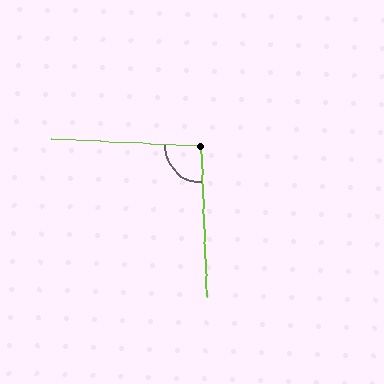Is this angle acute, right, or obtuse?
It is obtuse.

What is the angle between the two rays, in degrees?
Approximately 95 degrees.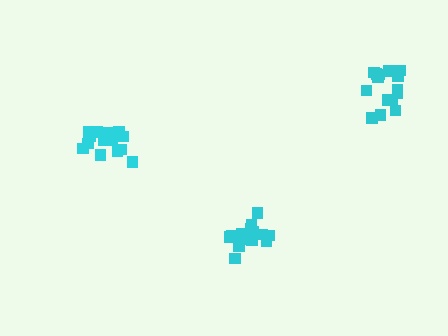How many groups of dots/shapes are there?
There are 3 groups.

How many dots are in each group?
Group 1: 18 dots, Group 2: 16 dots, Group 3: 18 dots (52 total).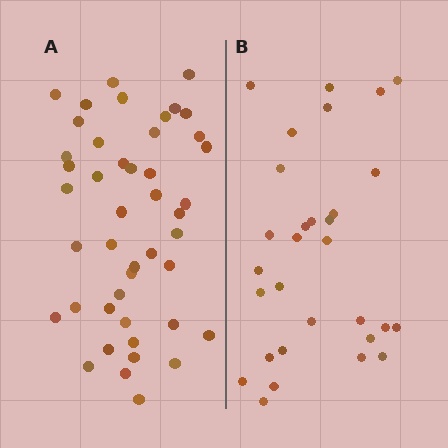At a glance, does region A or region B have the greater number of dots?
Region A (the left region) has more dots.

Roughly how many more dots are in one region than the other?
Region A has approximately 15 more dots than region B.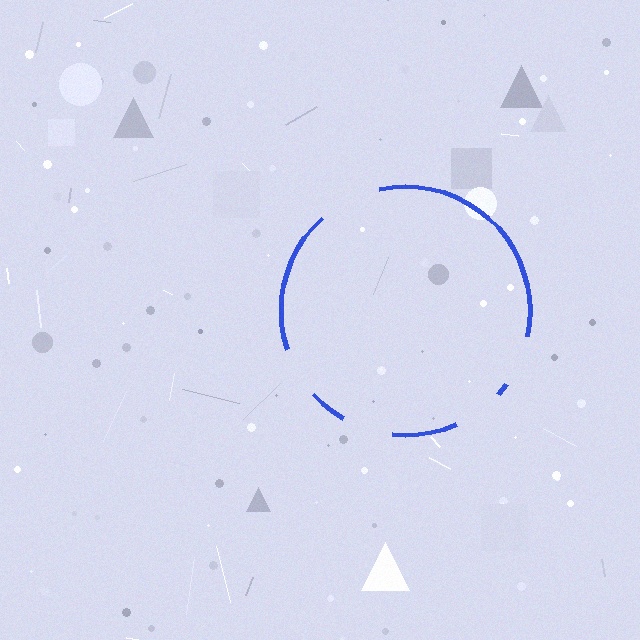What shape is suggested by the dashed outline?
The dashed outline suggests a circle.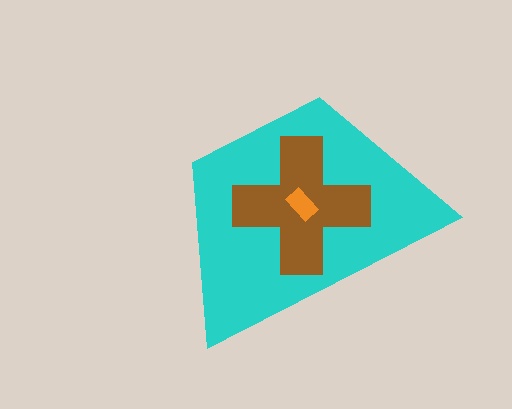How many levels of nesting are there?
3.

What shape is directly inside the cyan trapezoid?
The brown cross.